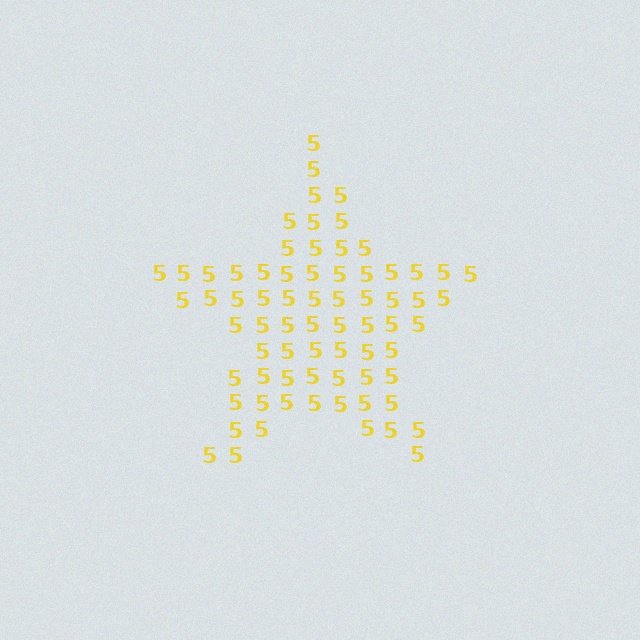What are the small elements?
The small elements are digit 5's.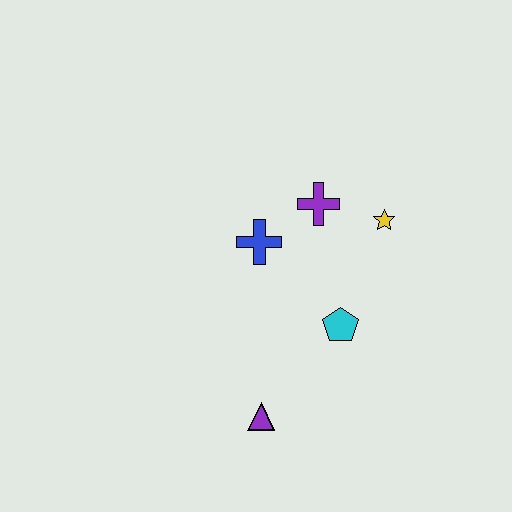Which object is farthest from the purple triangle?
The yellow star is farthest from the purple triangle.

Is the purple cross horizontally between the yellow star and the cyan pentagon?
No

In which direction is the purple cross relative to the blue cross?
The purple cross is to the right of the blue cross.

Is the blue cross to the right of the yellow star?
No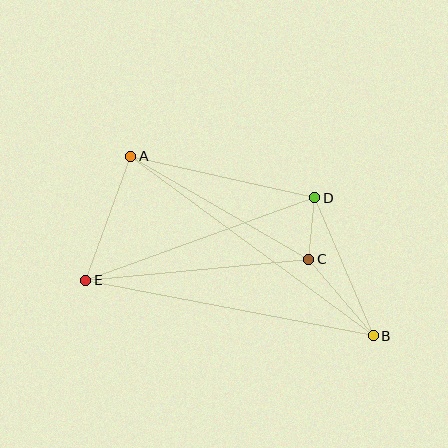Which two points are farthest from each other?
Points A and B are farthest from each other.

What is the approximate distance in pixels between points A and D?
The distance between A and D is approximately 189 pixels.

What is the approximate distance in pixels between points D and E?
The distance between D and E is approximately 243 pixels.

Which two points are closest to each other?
Points C and D are closest to each other.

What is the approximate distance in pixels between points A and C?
The distance between A and C is approximately 206 pixels.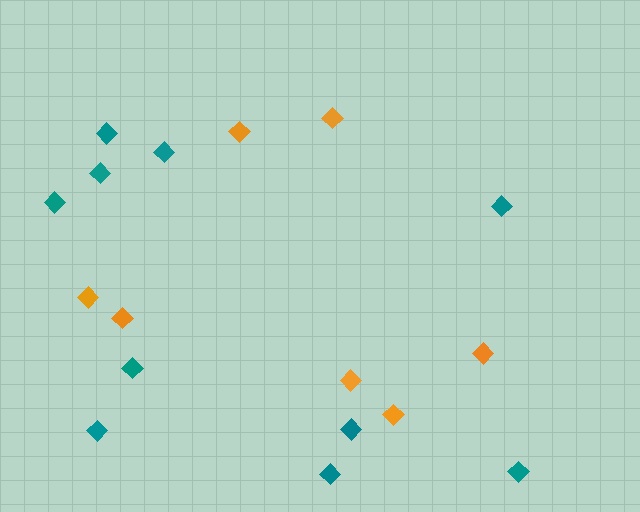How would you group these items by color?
There are 2 groups: one group of orange diamonds (7) and one group of teal diamonds (10).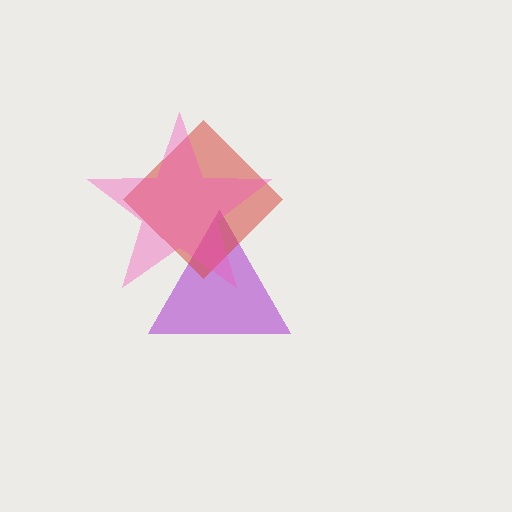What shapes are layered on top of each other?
The layered shapes are: a purple triangle, a red diamond, a pink star.